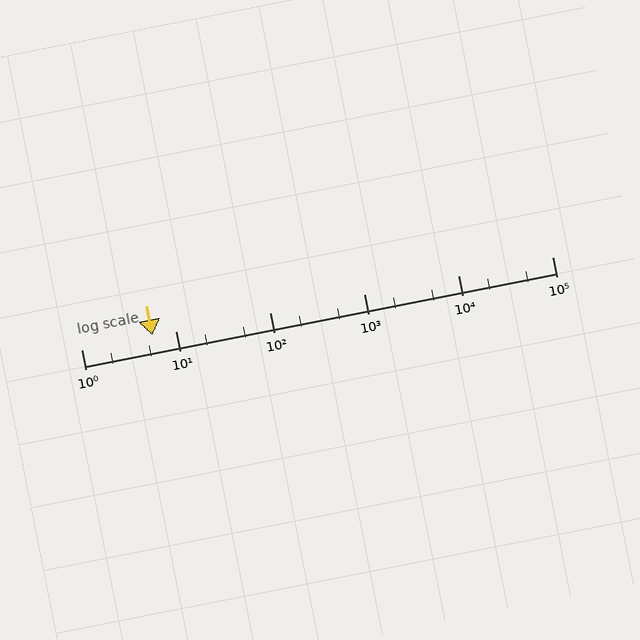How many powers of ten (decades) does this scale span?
The scale spans 5 decades, from 1 to 100000.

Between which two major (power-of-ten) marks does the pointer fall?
The pointer is between 1 and 10.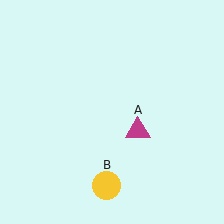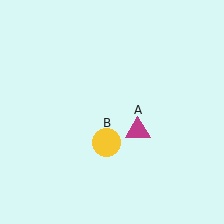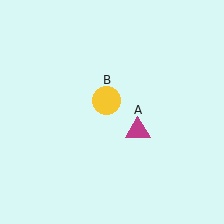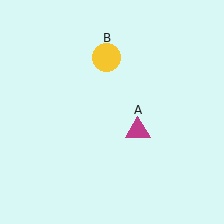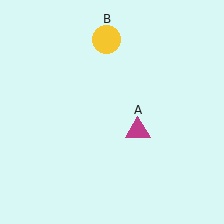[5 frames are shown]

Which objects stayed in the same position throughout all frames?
Magenta triangle (object A) remained stationary.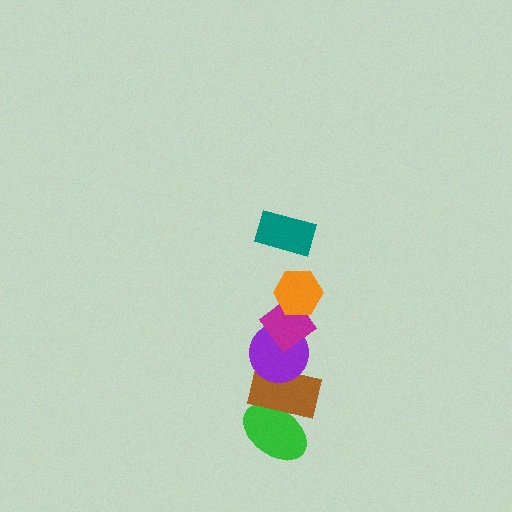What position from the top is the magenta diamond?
The magenta diamond is 3rd from the top.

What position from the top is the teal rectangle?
The teal rectangle is 1st from the top.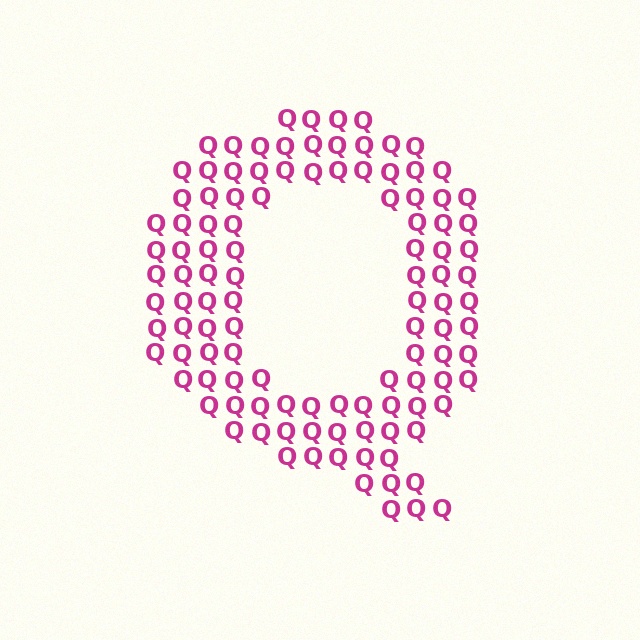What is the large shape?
The large shape is the letter Q.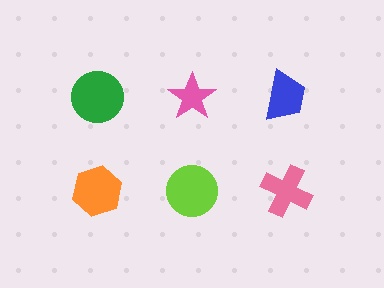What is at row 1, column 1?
A green circle.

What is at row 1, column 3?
A blue trapezoid.